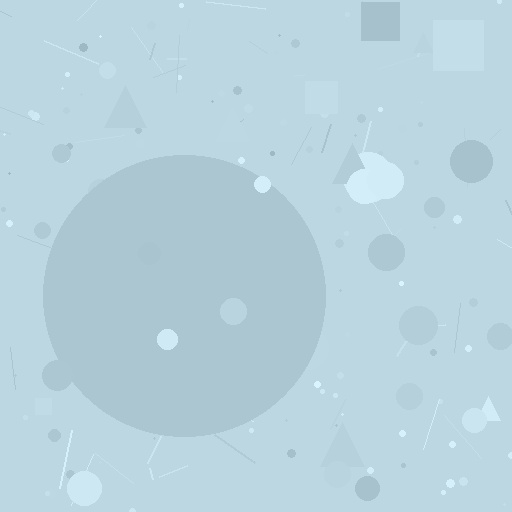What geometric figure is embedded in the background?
A circle is embedded in the background.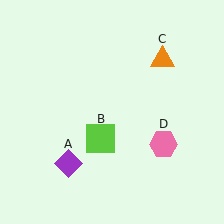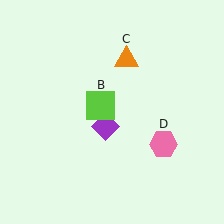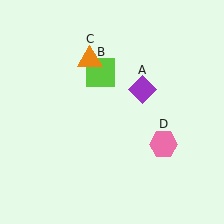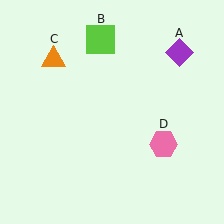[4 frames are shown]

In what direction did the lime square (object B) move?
The lime square (object B) moved up.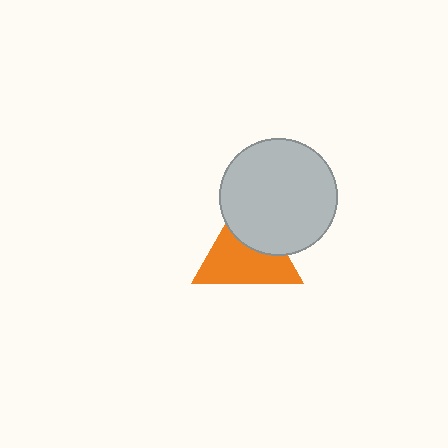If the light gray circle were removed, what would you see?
You would see the complete orange triangle.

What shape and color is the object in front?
The object in front is a light gray circle.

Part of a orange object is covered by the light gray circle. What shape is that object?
It is a triangle.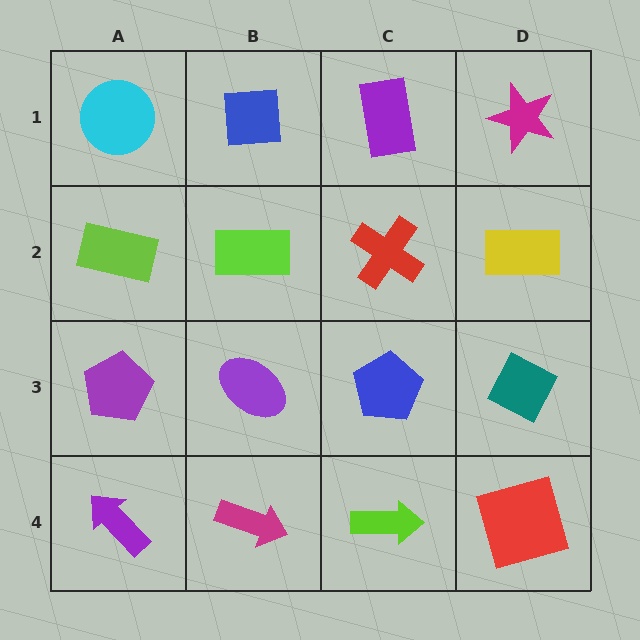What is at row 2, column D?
A yellow rectangle.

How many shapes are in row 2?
4 shapes.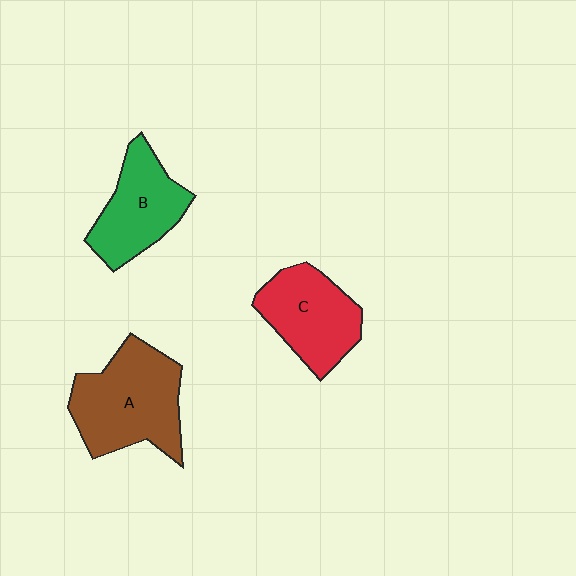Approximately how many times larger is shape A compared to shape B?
Approximately 1.3 times.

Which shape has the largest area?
Shape A (brown).